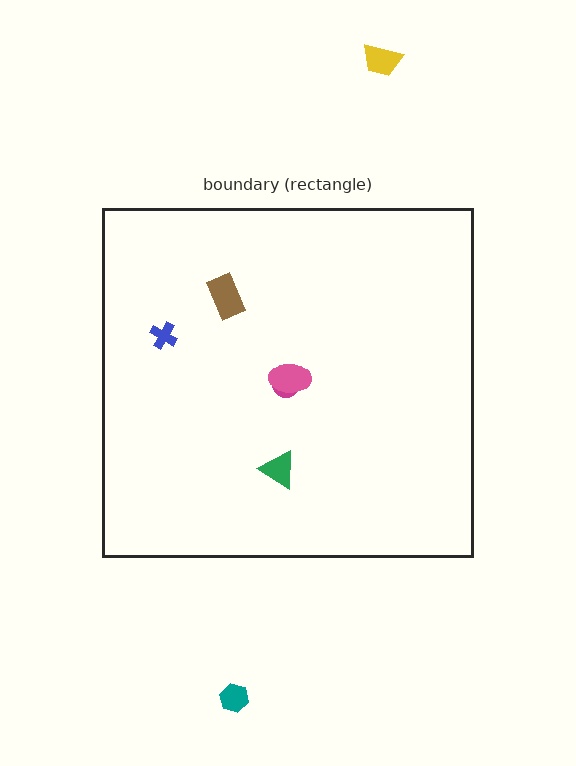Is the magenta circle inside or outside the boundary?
Inside.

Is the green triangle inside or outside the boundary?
Inside.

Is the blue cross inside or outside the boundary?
Inside.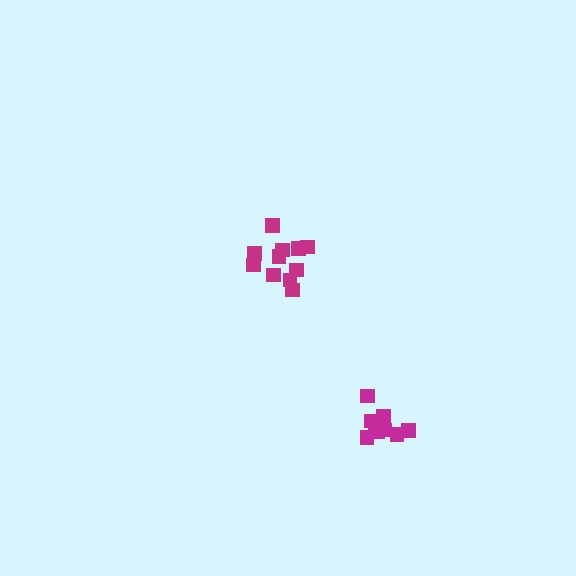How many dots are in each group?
Group 1: 11 dots, Group 2: 10 dots (21 total).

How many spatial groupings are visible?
There are 2 spatial groupings.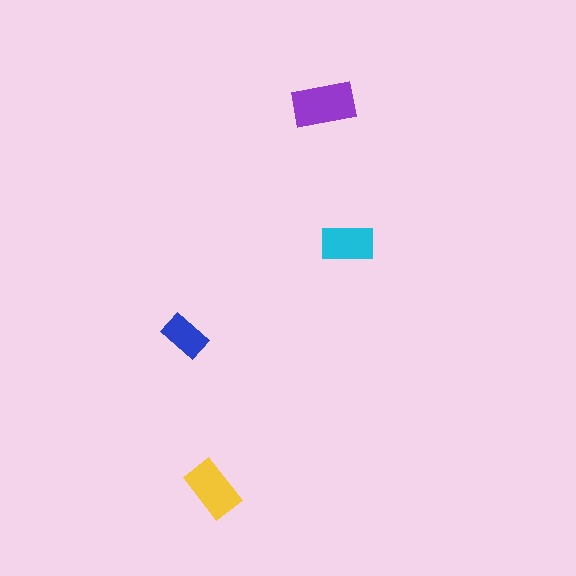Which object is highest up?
The purple rectangle is topmost.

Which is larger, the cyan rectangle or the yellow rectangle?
The yellow one.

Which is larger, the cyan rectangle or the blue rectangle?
The cyan one.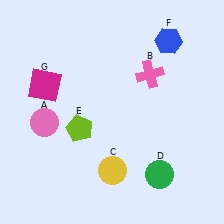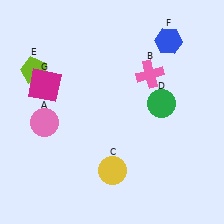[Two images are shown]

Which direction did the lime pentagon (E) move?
The lime pentagon (E) moved up.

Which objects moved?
The objects that moved are: the green circle (D), the lime pentagon (E).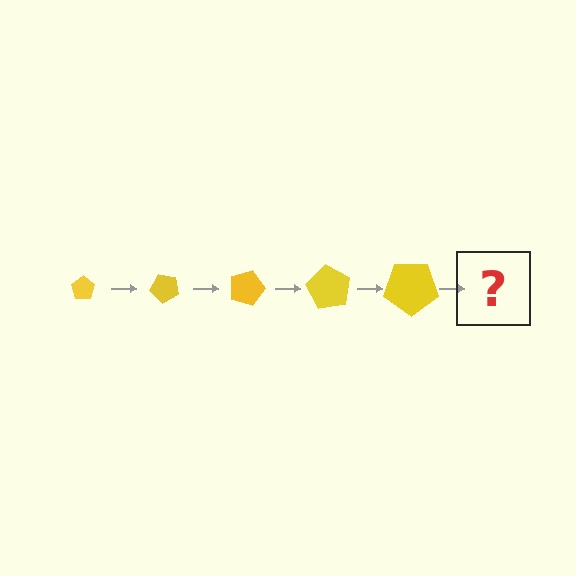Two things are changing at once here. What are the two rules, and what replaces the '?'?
The two rules are that the pentagon grows larger each step and it rotates 45 degrees each step. The '?' should be a pentagon, larger than the previous one and rotated 225 degrees from the start.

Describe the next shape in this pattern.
It should be a pentagon, larger than the previous one and rotated 225 degrees from the start.